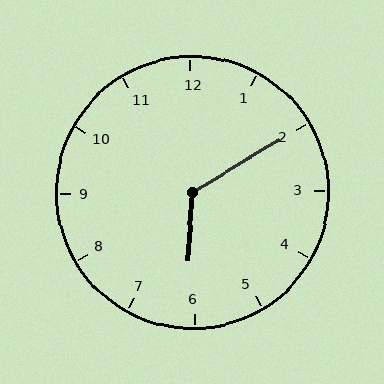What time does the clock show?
6:10.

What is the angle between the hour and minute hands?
Approximately 125 degrees.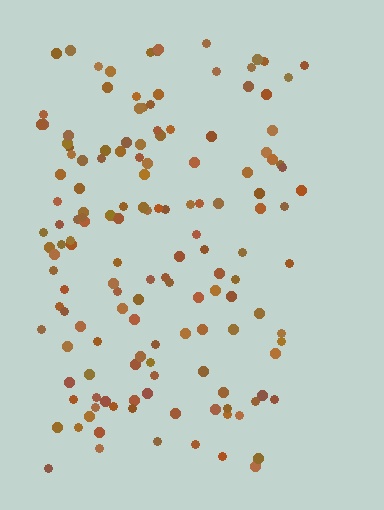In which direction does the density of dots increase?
From right to left, with the left side densest.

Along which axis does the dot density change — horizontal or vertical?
Horizontal.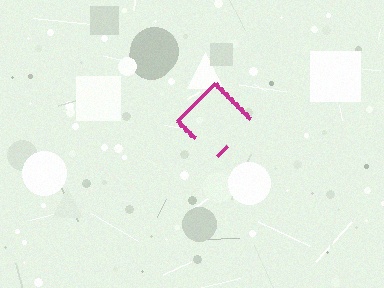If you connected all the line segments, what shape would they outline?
They would outline a diamond.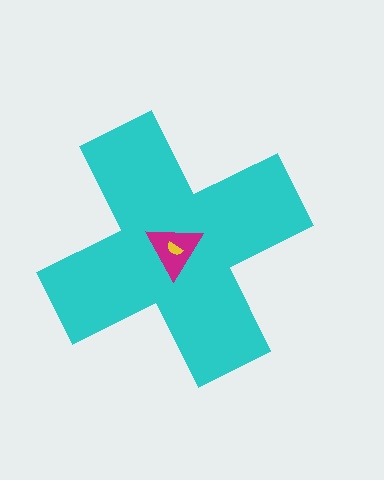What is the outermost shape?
The cyan cross.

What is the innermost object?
The yellow semicircle.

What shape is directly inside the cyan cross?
The magenta triangle.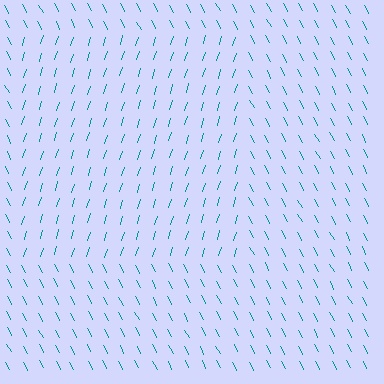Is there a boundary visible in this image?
Yes, there is a texture boundary formed by a change in line orientation.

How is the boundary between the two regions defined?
The boundary is defined purely by a change in line orientation (approximately 45 degrees difference). All lines are the same color and thickness.